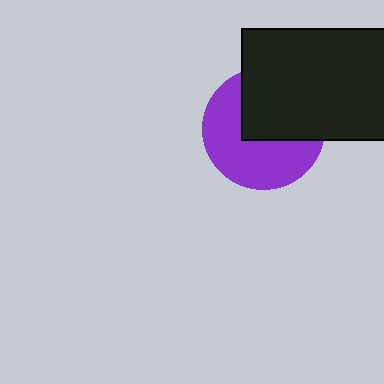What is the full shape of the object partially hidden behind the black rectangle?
The partially hidden object is a purple circle.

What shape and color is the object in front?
The object in front is a black rectangle.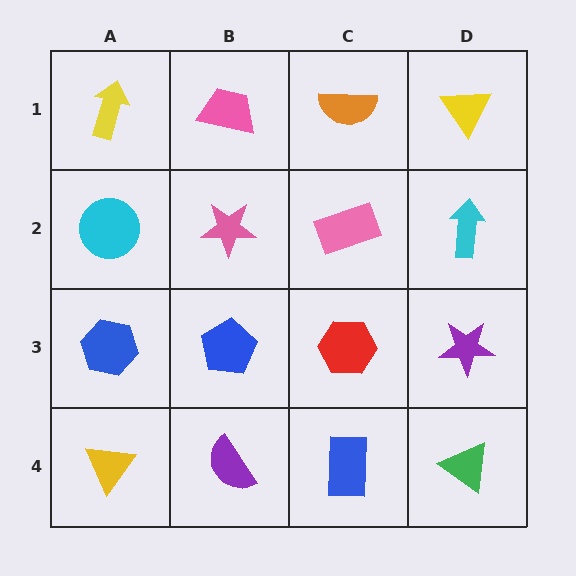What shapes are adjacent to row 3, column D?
A cyan arrow (row 2, column D), a green triangle (row 4, column D), a red hexagon (row 3, column C).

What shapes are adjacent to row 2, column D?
A yellow triangle (row 1, column D), a purple star (row 3, column D), a pink rectangle (row 2, column C).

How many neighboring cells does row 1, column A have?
2.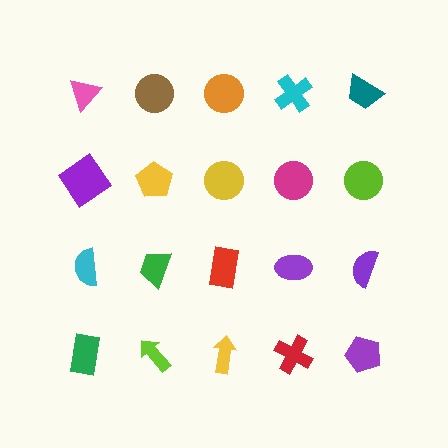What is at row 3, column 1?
A cyan semicircle.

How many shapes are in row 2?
5 shapes.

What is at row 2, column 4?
A magenta circle.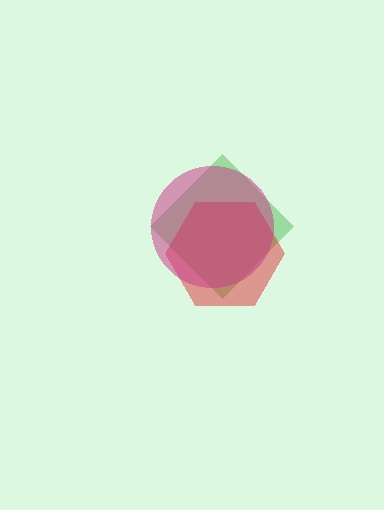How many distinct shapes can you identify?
There are 3 distinct shapes: a green diamond, a red hexagon, a magenta circle.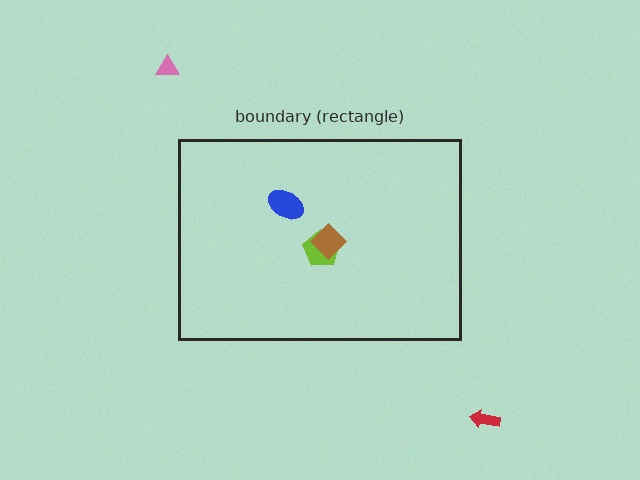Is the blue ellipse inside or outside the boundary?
Inside.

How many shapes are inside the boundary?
3 inside, 2 outside.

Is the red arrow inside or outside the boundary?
Outside.